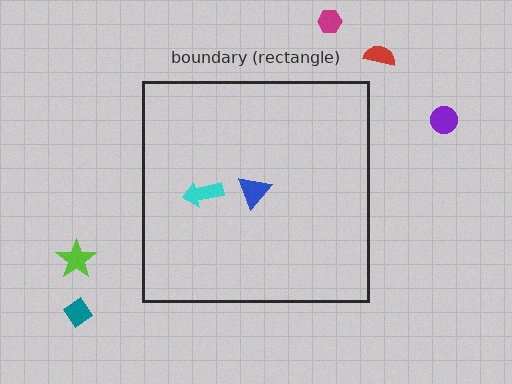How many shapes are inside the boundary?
2 inside, 5 outside.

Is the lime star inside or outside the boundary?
Outside.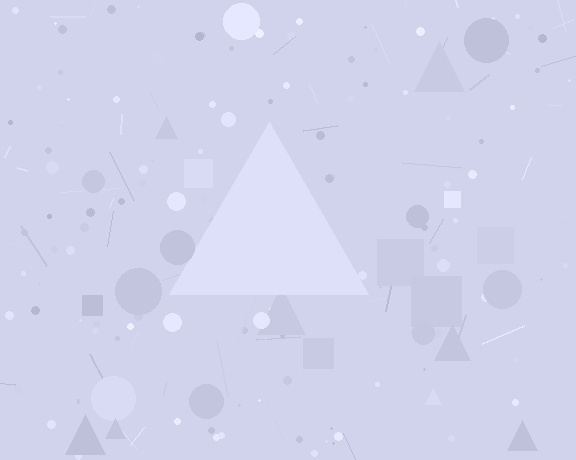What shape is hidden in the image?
A triangle is hidden in the image.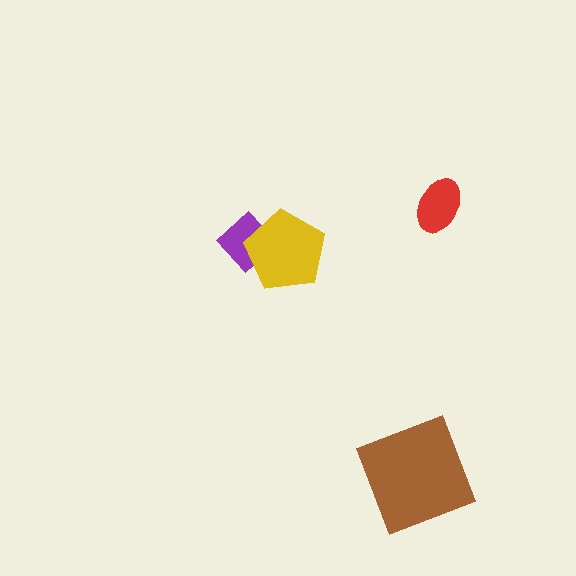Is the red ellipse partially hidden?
No, no other shape covers it.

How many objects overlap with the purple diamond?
1 object overlaps with the purple diamond.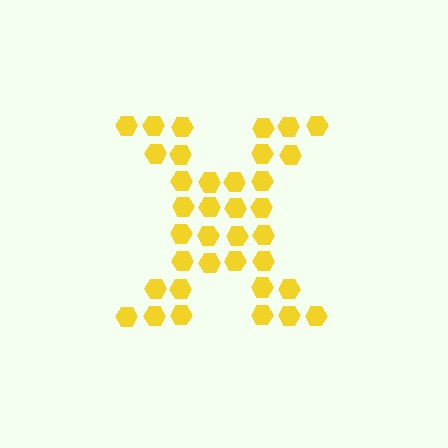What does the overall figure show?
The overall figure shows the letter X.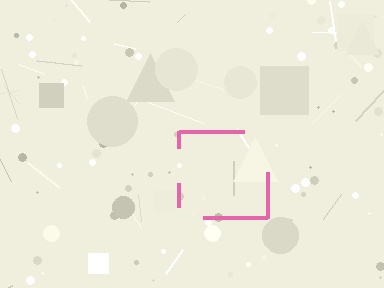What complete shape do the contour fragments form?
The contour fragments form a square.